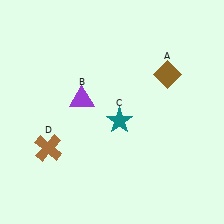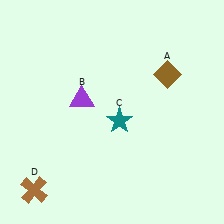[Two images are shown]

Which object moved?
The brown cross (D) moved down.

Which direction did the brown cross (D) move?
The brown cross (D) moved down.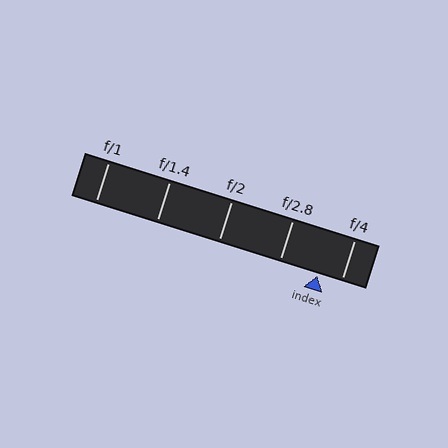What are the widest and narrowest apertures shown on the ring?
The widest aperture shown is f/1 and the narrowest is f/4.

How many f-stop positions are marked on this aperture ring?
There are 5 f-stop positions marked.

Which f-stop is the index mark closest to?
The index mark is closest to f/4.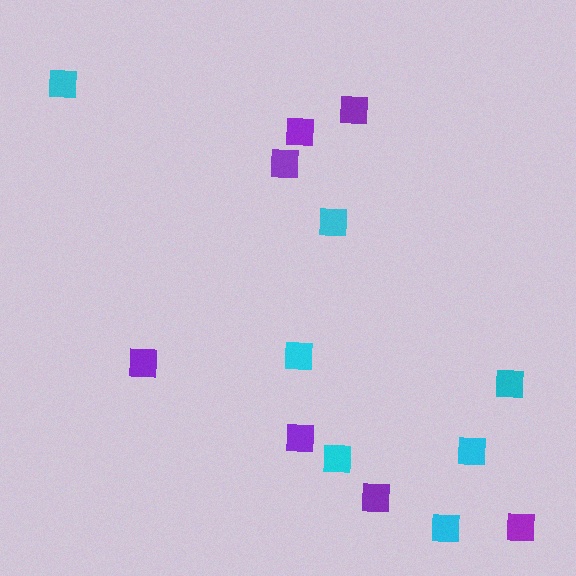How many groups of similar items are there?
There are 2 groups: one group of purple squares (7) and one group of cyan squares (7).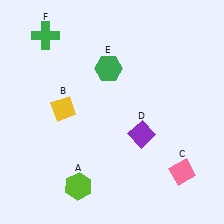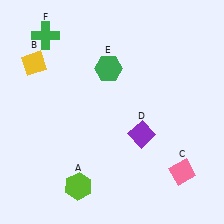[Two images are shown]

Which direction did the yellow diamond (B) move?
The yellow diamond (B) moved up.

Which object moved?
The yellow diamond (B) moved up.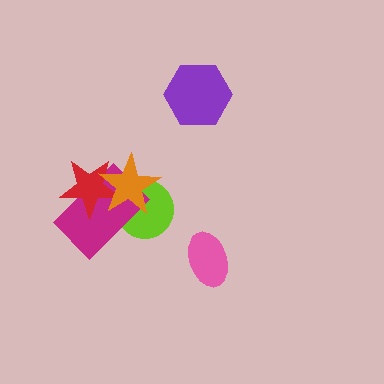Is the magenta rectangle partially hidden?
Yes, it is partially covered by another shape.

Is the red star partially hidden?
Yes, it is partially covered by another shape.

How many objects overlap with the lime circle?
2 objects overlap with the lime circle.